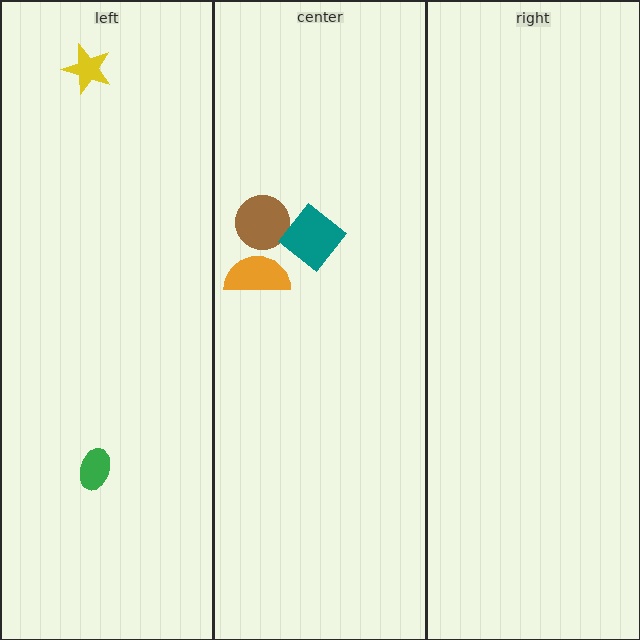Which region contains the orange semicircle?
The center region.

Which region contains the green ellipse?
The left region.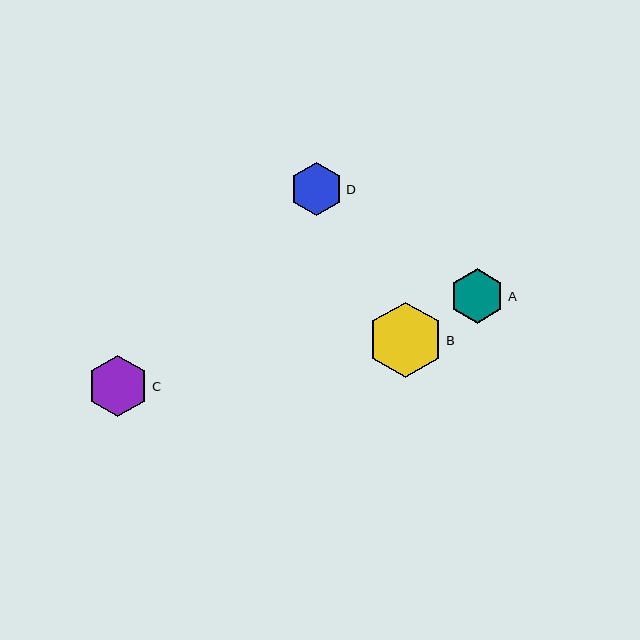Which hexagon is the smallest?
Hexagon D is the smallest with a size of approximately 53 pixels.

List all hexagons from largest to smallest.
From largest to smallest: B, C, A, D.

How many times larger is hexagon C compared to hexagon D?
Hexagon C is approximately 1.2 times the size of hexagon D.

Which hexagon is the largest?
Hexagon B is the largest with a size of approximately 75 pixels.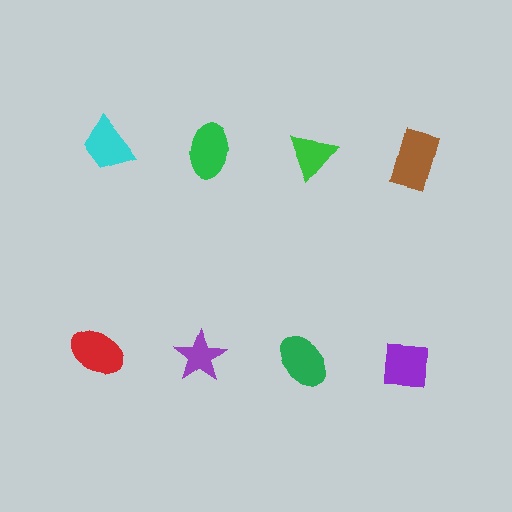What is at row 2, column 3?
A green ellipse.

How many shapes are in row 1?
4 shapes.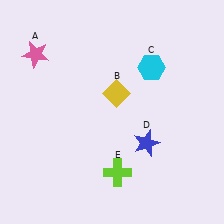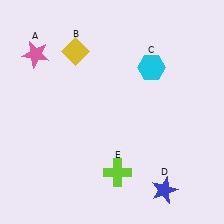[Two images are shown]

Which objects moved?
The objects that moved are: the yellow diamond (B), the blue star (D).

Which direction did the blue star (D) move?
The blue star (D) moved down.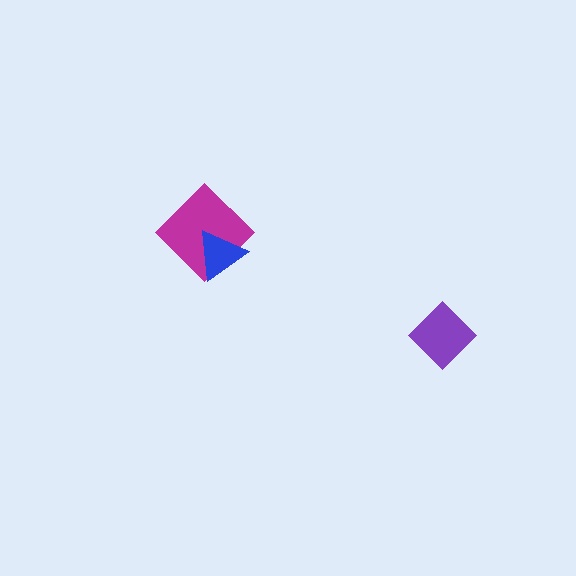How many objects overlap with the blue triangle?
1 object overlaps with the blue triangle.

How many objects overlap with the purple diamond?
0 objects overlap with the purple diamond.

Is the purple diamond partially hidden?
No, no other shape covers it.